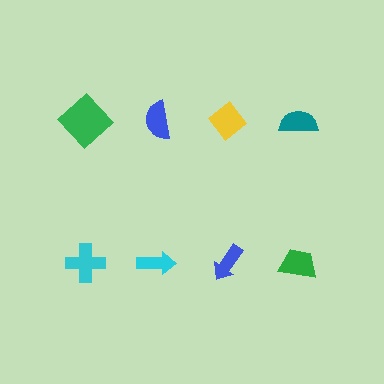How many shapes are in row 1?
4 shapes.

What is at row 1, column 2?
A blue semicircle.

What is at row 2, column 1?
A cyan cross.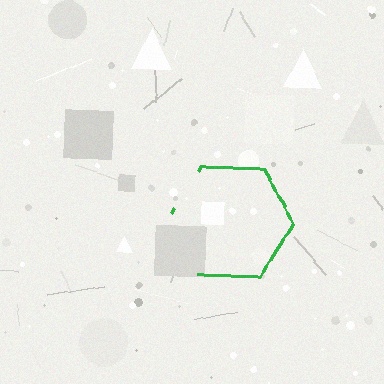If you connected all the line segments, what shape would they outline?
They would outline a hexagon.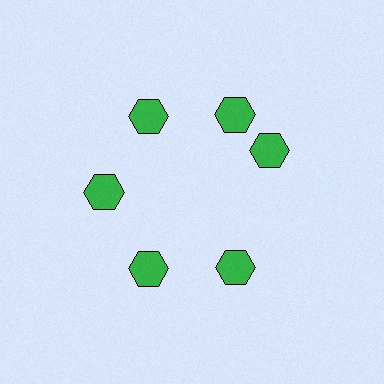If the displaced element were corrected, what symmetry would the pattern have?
It would have 6-fold rotational symmetry — the pattern would map onto itself every 60 degrees.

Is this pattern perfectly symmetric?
No. The 6 green hexagons are arranged in a ring, but one element near the 3 o'clock position is rotated out of alignment along the ring, breaking the 6-fold rotational symmetry.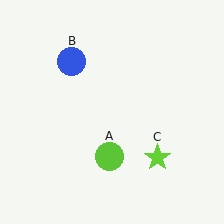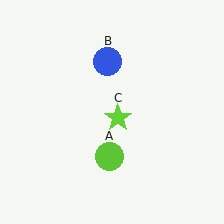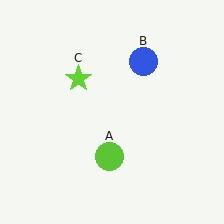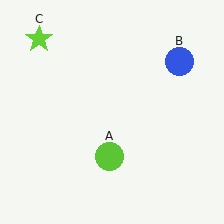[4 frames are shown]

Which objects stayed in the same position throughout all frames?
Lime circle (object A) remained stationary.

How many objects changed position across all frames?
2 objects changed position: blue circle (object B), lime star (object C).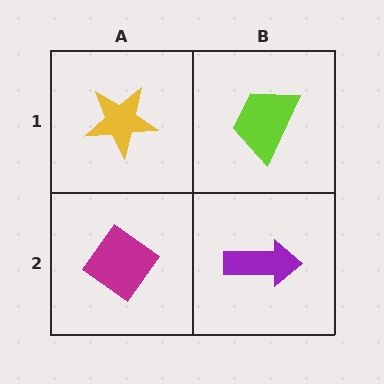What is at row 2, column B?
A purple arrow.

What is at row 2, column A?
A magenta diamond.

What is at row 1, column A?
A yellow star.